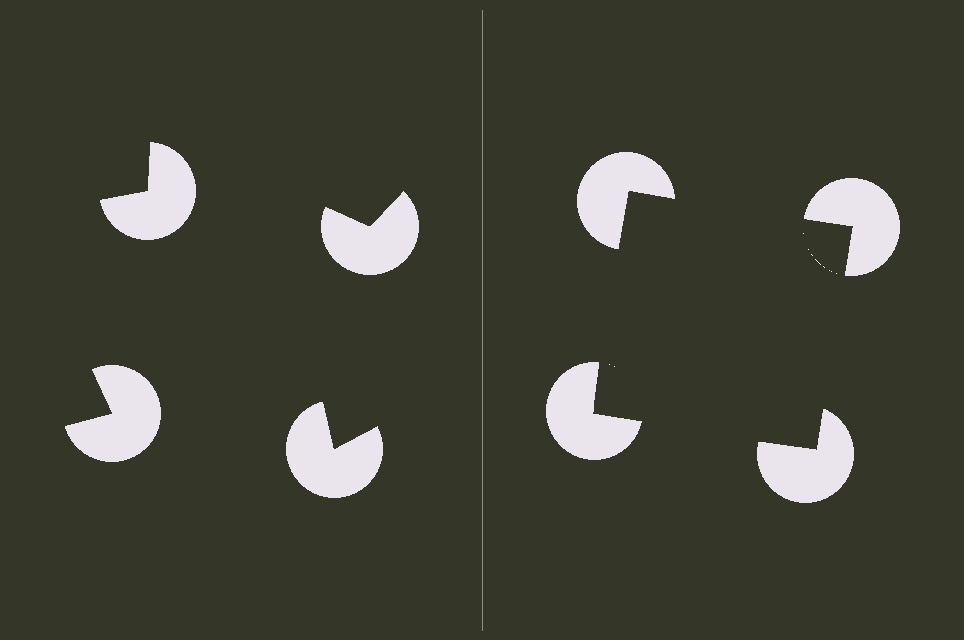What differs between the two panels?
The pac-man discs are positioned identically on both sides; only the wedge orientations differ. On the right they align to a square; on the left they are misaligned.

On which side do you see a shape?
An illusory square appears on the right side. On the left side the wedge cuts are rotated, so no coherent shape forms.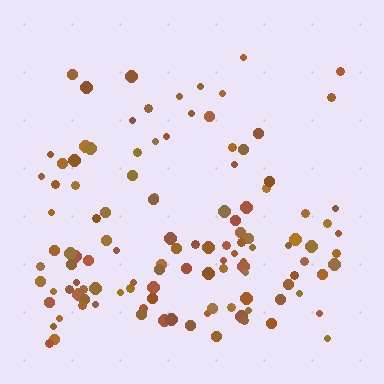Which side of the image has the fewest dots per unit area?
The top.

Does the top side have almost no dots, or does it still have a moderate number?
Still a moderate number, just noticeably fewer than the bottom.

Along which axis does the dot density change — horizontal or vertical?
Vertical.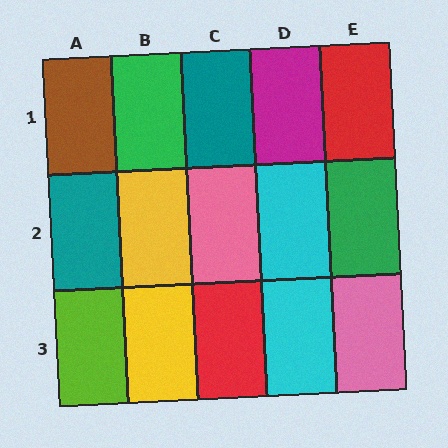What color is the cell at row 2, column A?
Teal.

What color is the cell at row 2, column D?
Cyan.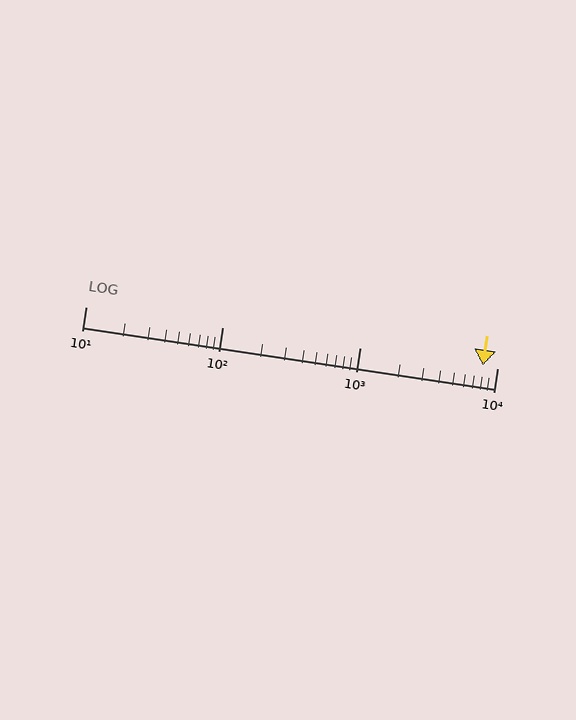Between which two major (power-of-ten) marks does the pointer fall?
The pointer is between 1000 and 10000.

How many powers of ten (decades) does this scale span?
The scale spans 3 decades, from 10 to 10000.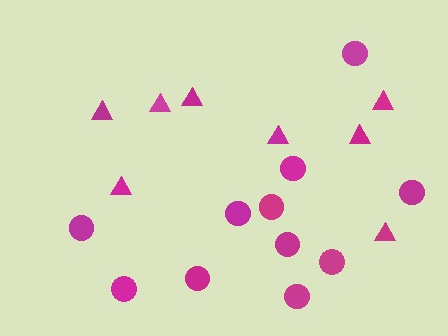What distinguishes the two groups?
There are 2 groups: one group of triangles (8) and one group of circles (11).